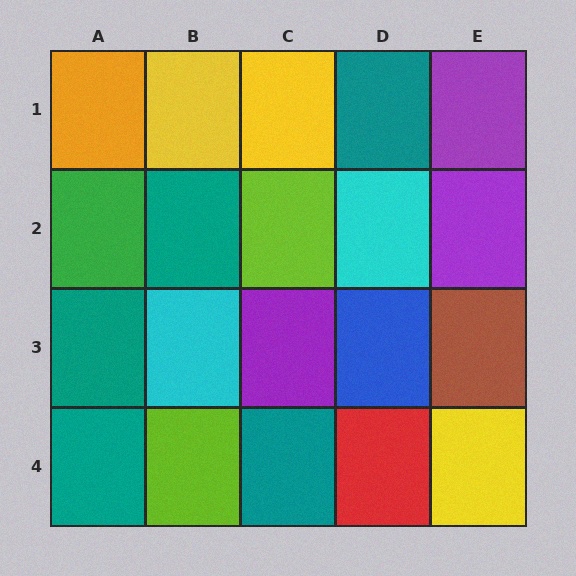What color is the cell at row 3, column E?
Brown.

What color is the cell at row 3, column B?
Cyan.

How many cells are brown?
1 cell is brown.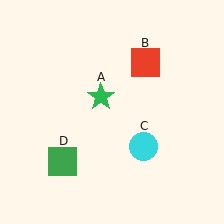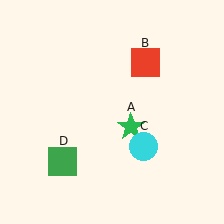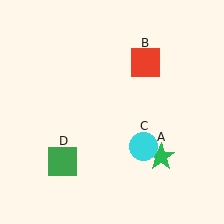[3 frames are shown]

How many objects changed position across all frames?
1 object changed position: green star (object A).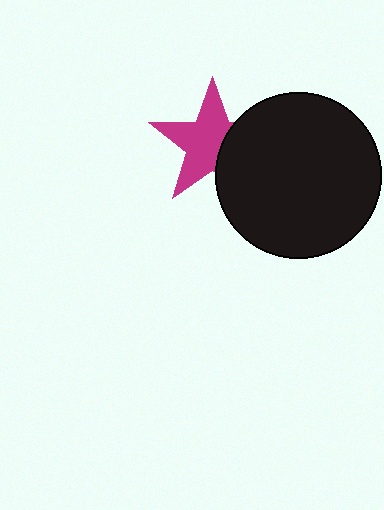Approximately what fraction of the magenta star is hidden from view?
Roughly 35% of the magenta star is hidden behind the black circle.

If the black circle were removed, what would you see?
You would see the complete magenta star.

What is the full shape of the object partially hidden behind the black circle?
The partially hidden object is a magenta star.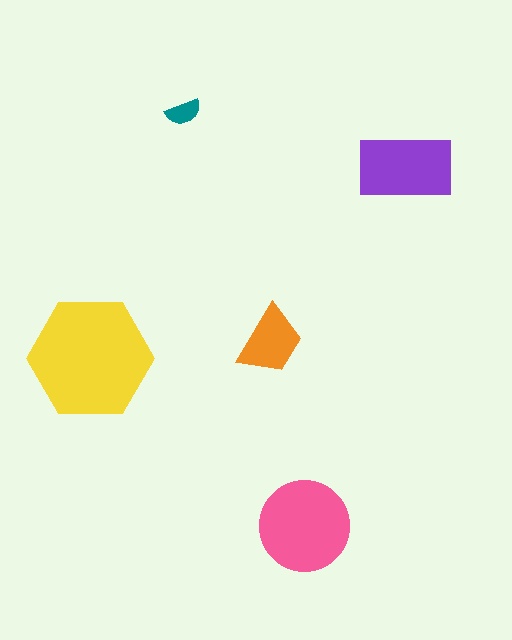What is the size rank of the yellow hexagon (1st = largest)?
1st.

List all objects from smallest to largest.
The teal semicircle, the orange trapezoid, the purple rectangle, the pink circle, the yellow hexagon.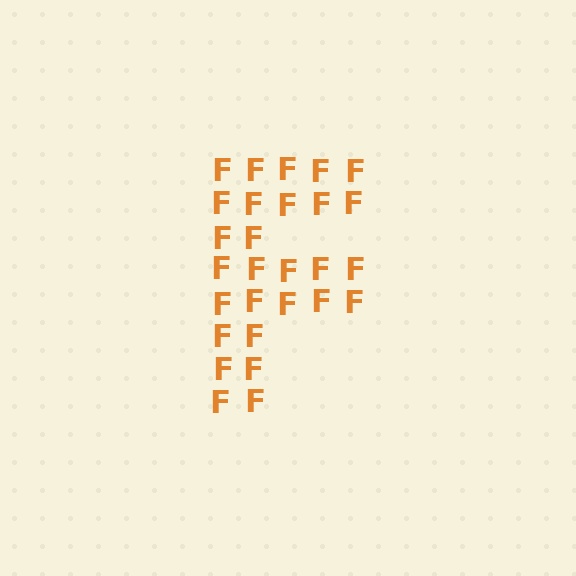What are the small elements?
The small elements are letter F's.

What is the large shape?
The large shape is the letter F.